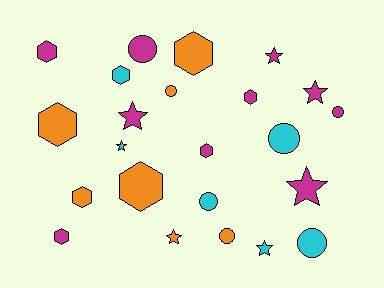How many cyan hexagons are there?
There is 1 cyan hexagon.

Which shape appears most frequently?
Hexagon, with 9 objects.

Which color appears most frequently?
Magenta, with 10 objects.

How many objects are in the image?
There are 23 objects.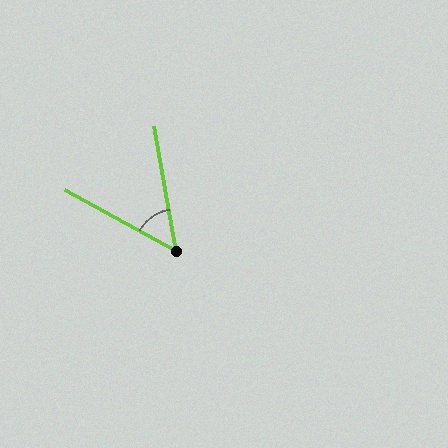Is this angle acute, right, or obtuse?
It is acute.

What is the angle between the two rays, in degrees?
Approximately 51 degrees.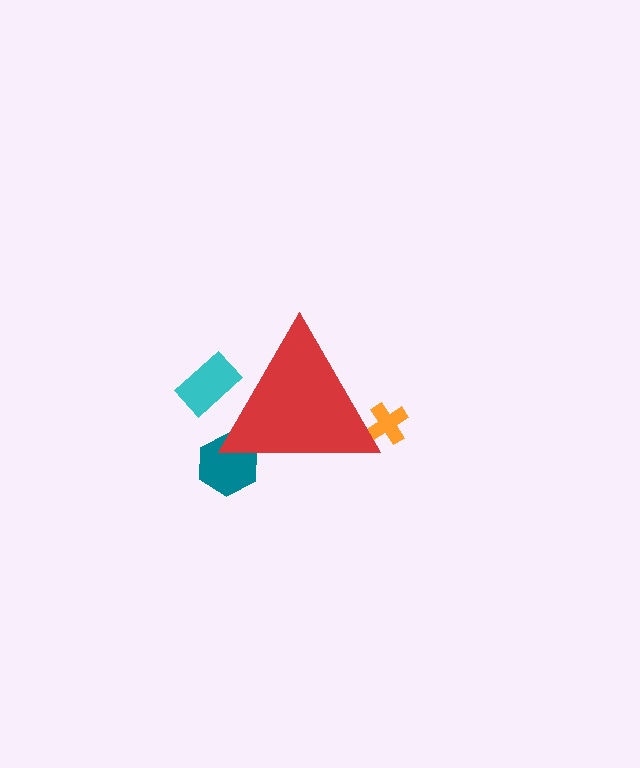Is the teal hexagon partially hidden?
Yes, the teal hexagon is partially hidden behind the red triangle.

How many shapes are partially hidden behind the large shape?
3 shapes are partially hidden.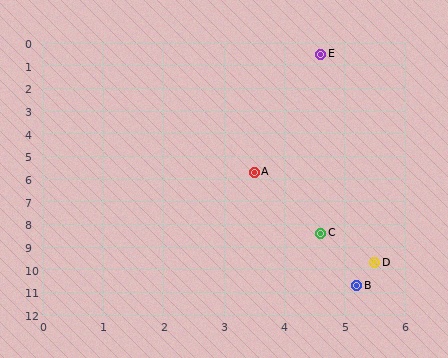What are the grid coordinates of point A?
Point A is at approximately (3.5, 5.7).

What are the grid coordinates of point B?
Point B is at approximately (5.2, 10.7).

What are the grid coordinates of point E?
Point E is at approximately (4.6, 0.5).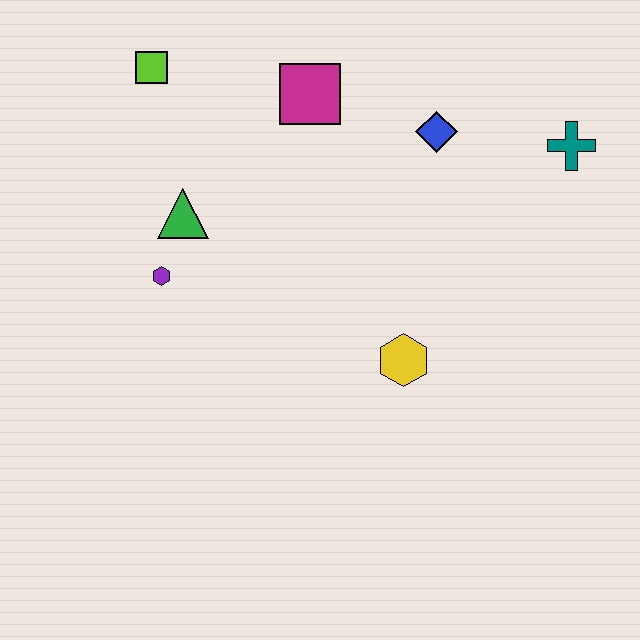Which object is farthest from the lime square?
The teal cross is farthest from the lime square.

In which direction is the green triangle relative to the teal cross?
The green triangle is to the left of the teal cross.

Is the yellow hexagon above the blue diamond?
No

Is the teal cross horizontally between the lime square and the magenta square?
No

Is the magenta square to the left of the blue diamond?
Yes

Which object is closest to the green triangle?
The purple hexagon is closest to the green triangle.